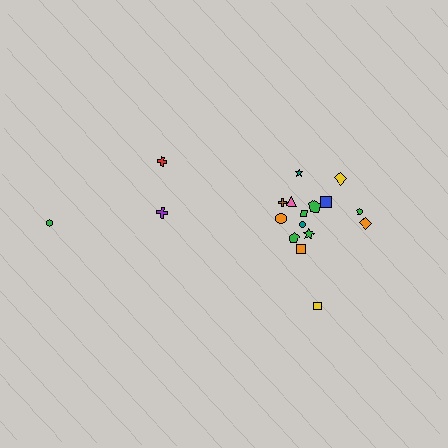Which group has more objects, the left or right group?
The right group.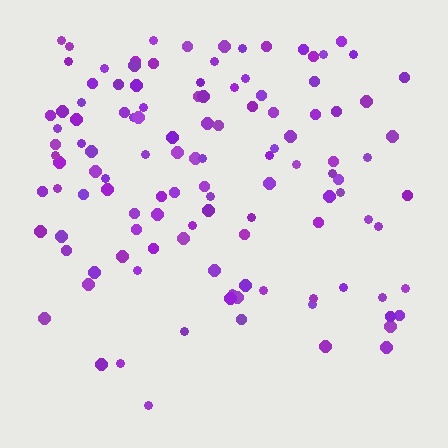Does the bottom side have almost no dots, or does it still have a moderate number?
Still a moderate number, just noticeably fewer than the top.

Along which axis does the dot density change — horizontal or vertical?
Vertical.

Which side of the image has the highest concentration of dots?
The top.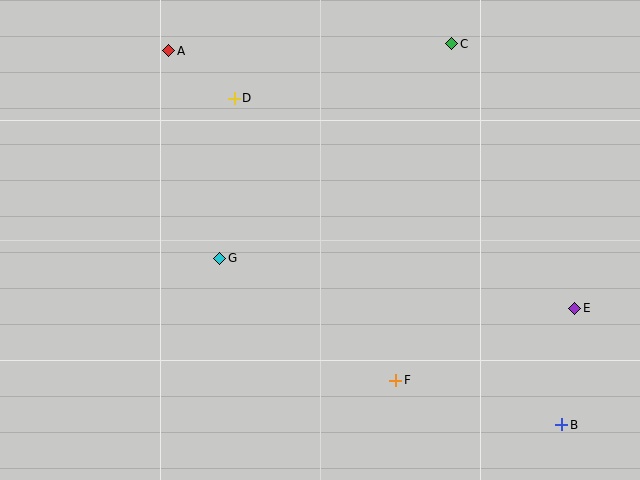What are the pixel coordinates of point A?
Point A is at (169, 51).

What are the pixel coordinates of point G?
Point G is at (220, 258).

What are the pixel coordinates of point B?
Point B is at (562, 425).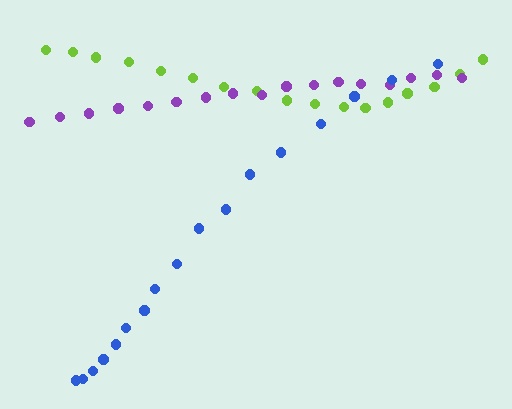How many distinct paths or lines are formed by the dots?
There are 3 distinct paths.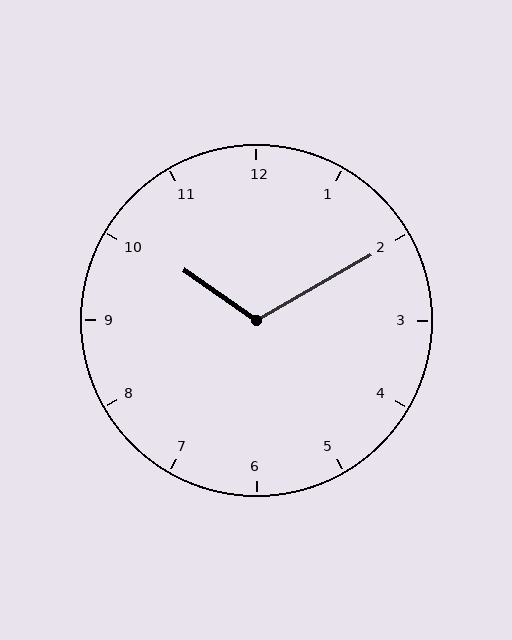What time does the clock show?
10:10.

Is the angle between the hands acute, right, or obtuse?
It is obtuse.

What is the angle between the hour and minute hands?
Approximately 115 degrees.